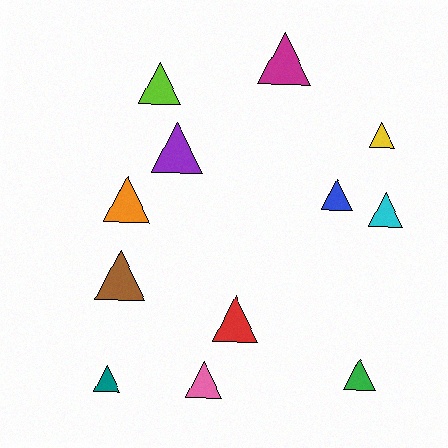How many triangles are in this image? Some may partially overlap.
There are 12 triangles.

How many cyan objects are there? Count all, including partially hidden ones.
There is 1 cyan object.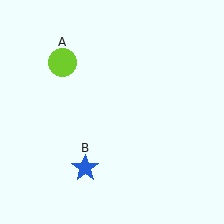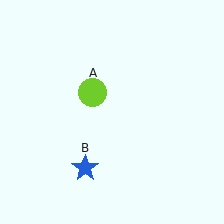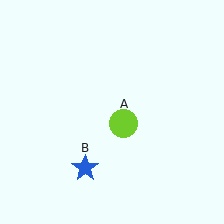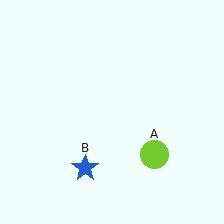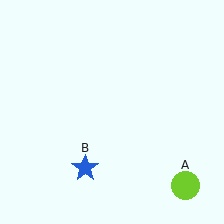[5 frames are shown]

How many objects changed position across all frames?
1 object changed position: lime circle (object A).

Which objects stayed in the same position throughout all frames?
Blue star (object B) remained stationary.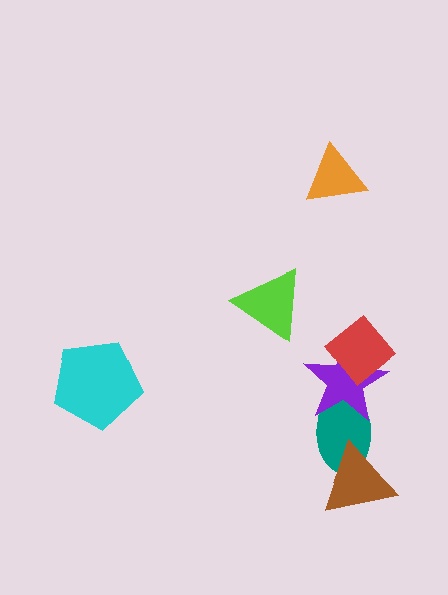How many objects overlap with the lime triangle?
0 objects overlap with the lime triangle.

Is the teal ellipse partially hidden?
Yes, it is partially covered by another shape.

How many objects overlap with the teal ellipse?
2 objects overlap with the teal ellipse.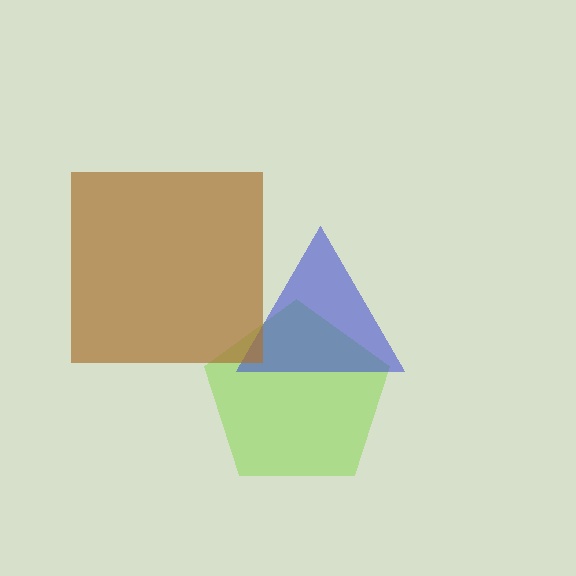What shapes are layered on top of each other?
The layered shapes are: a lime pentagon, a blue triangle, a brown square.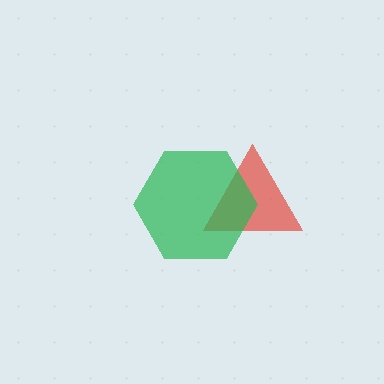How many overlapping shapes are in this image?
There are 2 overlapping shapes in the image.